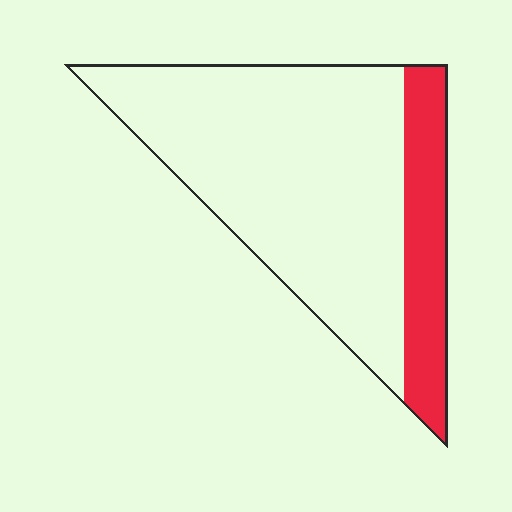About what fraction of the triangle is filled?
About one fifth (1/5).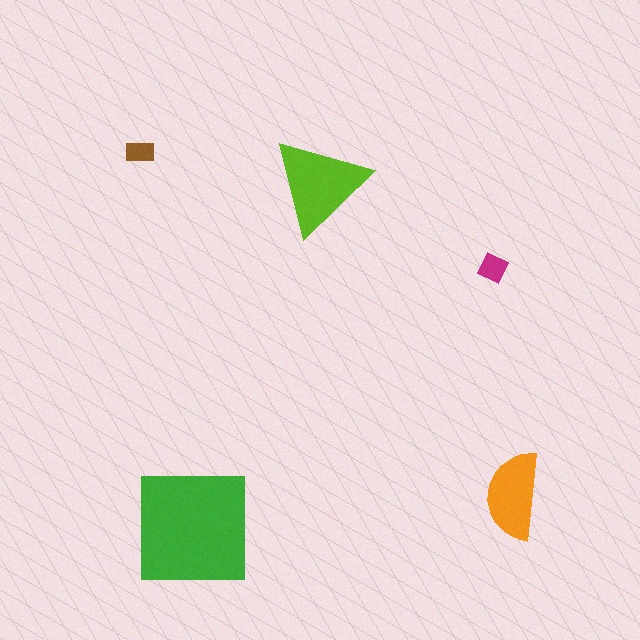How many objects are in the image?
There are 5 objects in the image.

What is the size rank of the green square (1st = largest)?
1st.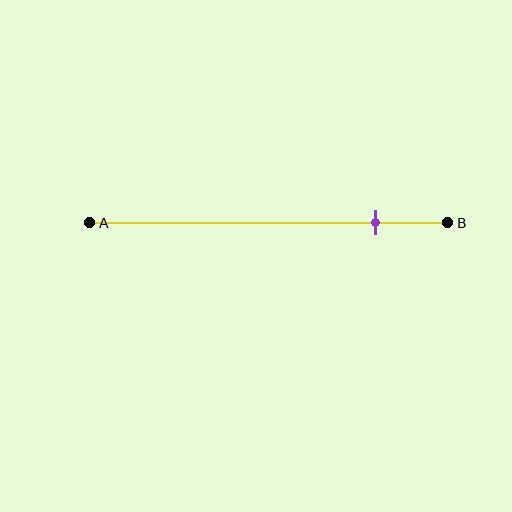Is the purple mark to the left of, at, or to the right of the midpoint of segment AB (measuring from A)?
The purple mark is to the right of the midpoint of segment AB.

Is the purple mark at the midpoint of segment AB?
No, the mark is at about 80% from A, not at the 50% midpoint.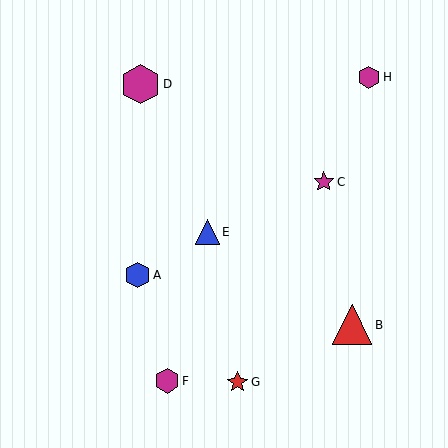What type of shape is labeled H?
Shape H is a magenta hexagon.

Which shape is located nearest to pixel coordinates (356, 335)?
The red triangle (labeled B) at (352, 325) is nearest to that location.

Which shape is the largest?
The red triangle (labeled B) is the largest.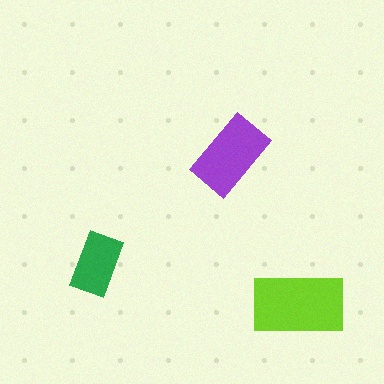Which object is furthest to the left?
The green rectangle is leftmost.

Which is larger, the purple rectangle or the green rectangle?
The purple one.